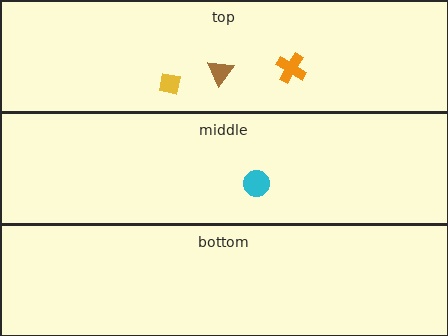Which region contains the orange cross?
The top region.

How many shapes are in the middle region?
1.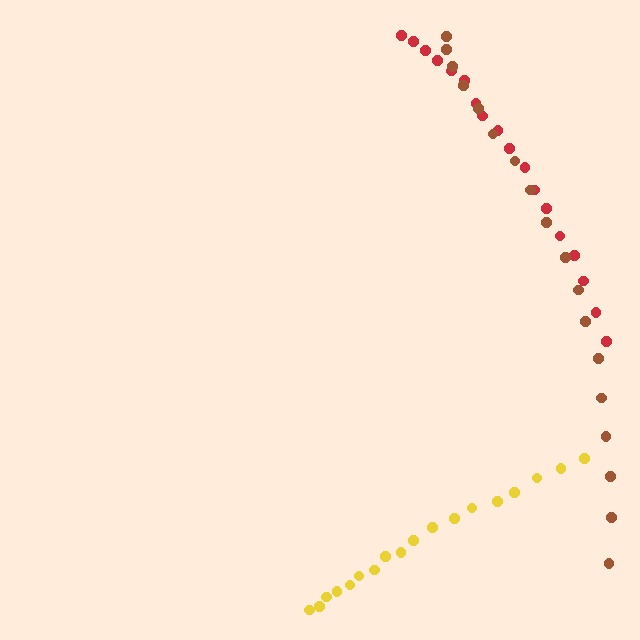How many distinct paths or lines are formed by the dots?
There are 3 distinct paths.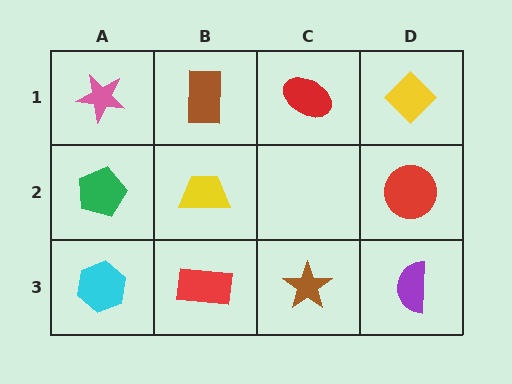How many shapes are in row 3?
4 shapes.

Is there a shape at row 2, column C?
No, that cell is empty.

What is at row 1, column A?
A pink star.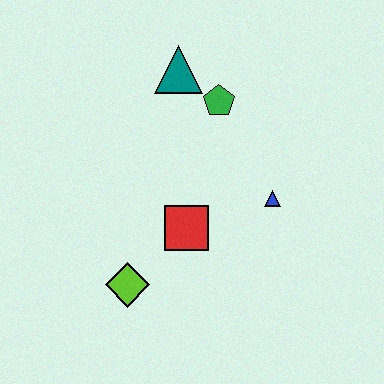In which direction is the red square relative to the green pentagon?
The red square is below the green pentagon.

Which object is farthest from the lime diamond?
The teal triangle is farthest from the lime diamond.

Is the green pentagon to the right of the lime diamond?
Yes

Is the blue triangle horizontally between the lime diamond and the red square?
No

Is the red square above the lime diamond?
Yes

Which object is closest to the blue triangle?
The red square is closest to the blue triangle.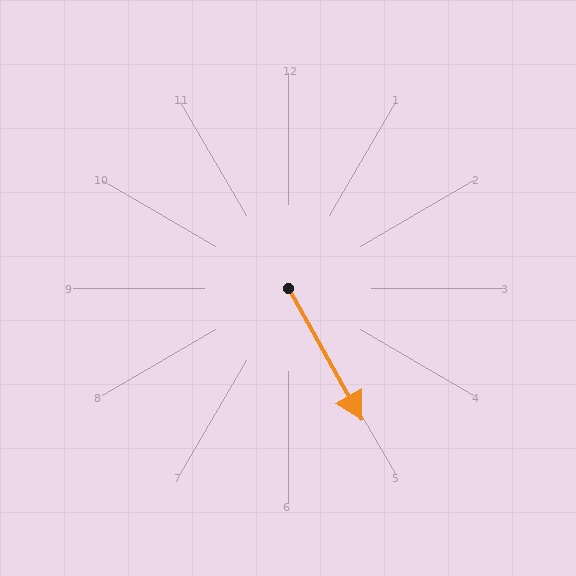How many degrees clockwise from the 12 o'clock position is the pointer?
Approximately 151 degrees.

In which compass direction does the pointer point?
Southeast.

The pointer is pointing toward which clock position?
Roughly 5 o'clock.